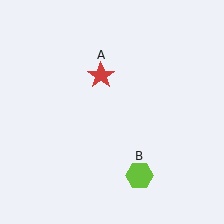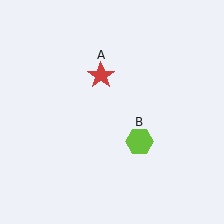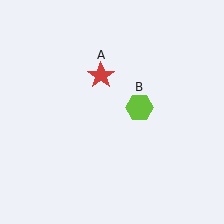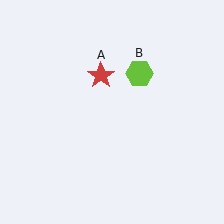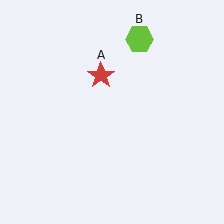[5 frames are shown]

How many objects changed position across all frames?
1 object changed position: lime hexagon (object B).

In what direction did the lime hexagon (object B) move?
The lime hexagon (object B) moved up.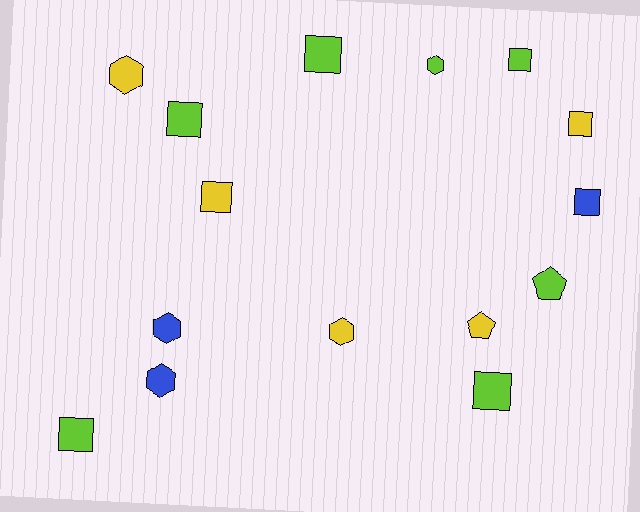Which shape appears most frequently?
Square, with 8 objects.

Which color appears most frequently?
Lime, with 7 objects.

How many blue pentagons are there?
There are no blue pentagons.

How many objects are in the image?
There are 15 objects.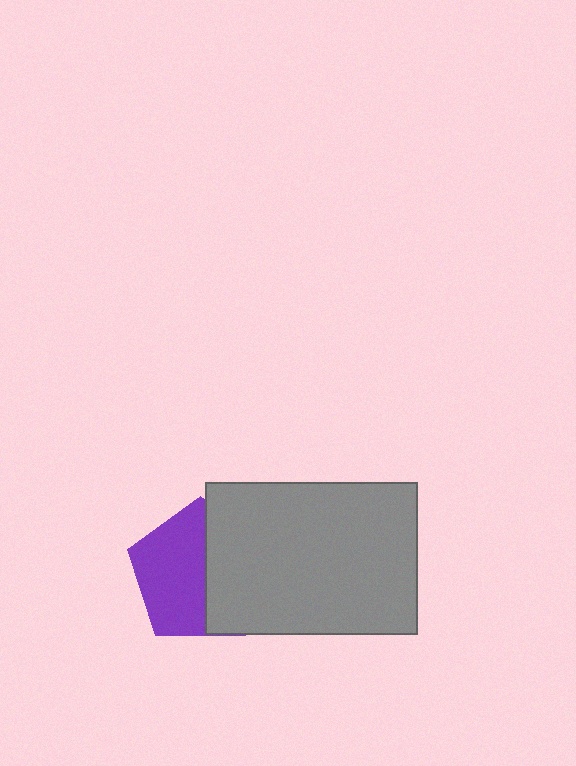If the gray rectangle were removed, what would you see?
You would see the complete purple pentagon.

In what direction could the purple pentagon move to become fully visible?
The purple pentagon could move left. That would shift it out from behind the gray rectangle entirely.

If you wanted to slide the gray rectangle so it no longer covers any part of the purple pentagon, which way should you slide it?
Slide it right — that is the most direct way to separate the two shapes.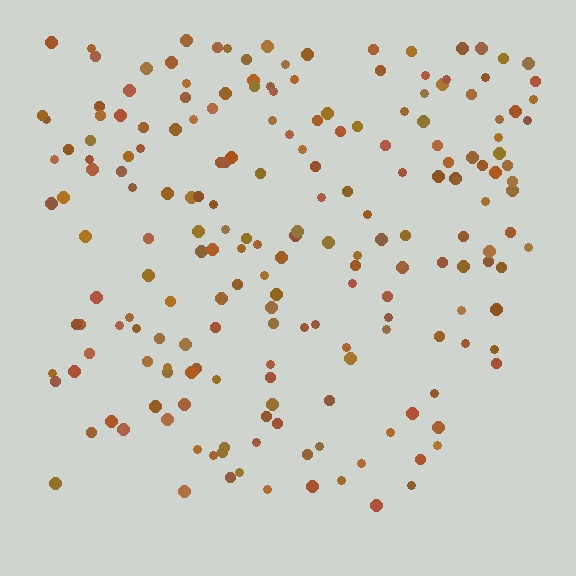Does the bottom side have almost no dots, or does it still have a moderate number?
Still a moderate number, just noticeably fewer than the top.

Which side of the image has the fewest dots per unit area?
The bottom.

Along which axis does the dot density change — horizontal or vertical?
Vertical.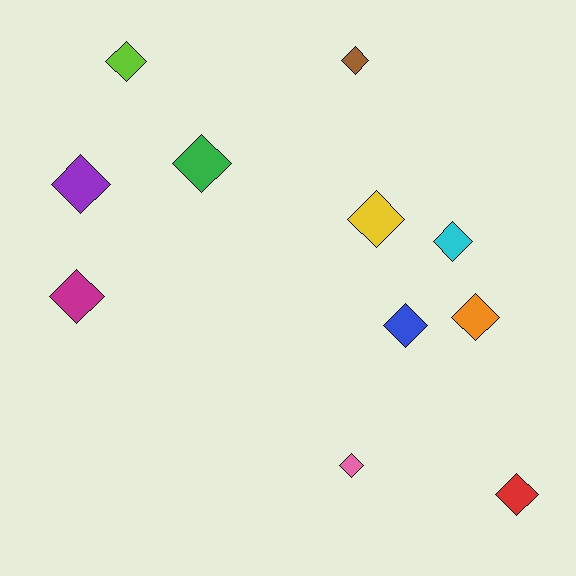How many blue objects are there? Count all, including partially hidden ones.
There is 1 blue object.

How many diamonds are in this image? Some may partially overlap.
There are 11 diamonds.